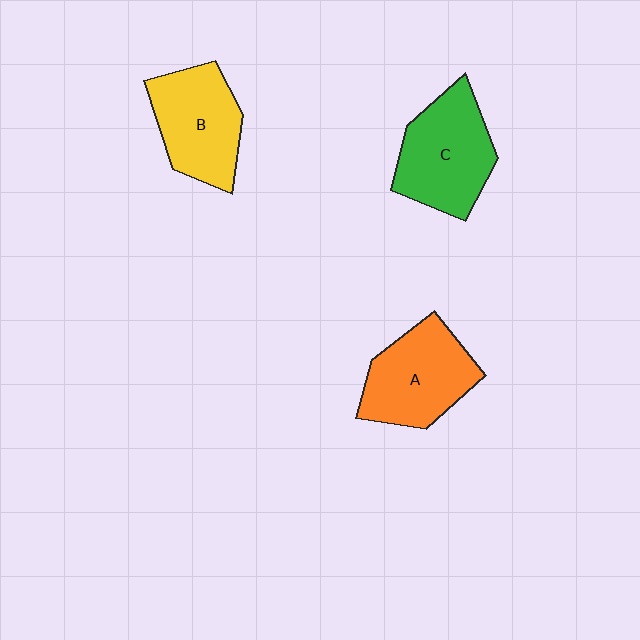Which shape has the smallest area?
Shape B (yellow).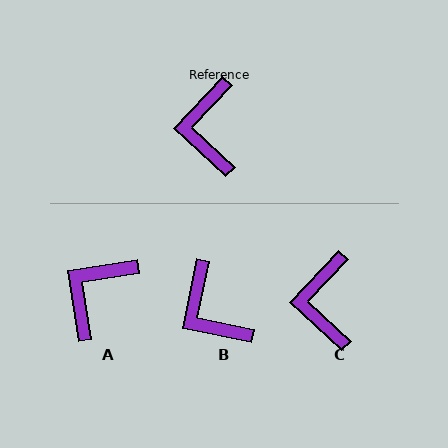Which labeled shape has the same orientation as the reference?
C.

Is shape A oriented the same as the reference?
No, it is off by about 38 degrees.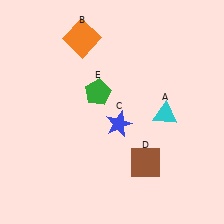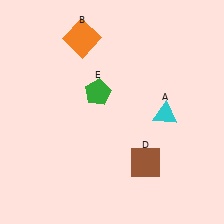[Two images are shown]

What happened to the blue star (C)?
The blue star (C) was removed in Image 2. It was in the bottom-right area of Image 1.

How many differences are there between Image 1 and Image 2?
There is 1 difference between the two images.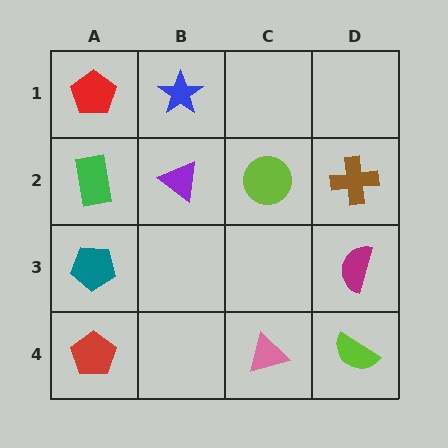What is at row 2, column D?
A brown cross.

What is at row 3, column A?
A teal pentagon.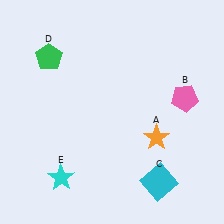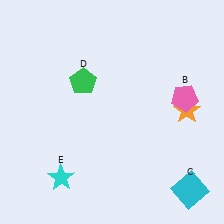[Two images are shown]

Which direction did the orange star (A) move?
The orange star (A) moved right.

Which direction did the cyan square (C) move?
The cyan square (C) moved right.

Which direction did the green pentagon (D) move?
The green pentagon (D) moved right.